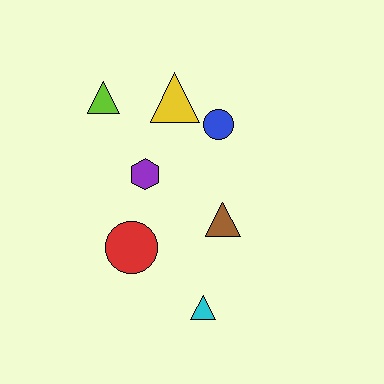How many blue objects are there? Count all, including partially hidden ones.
There is 1 blue object.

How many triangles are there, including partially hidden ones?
There are 4 triangles.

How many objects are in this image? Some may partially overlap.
There are 7 objects.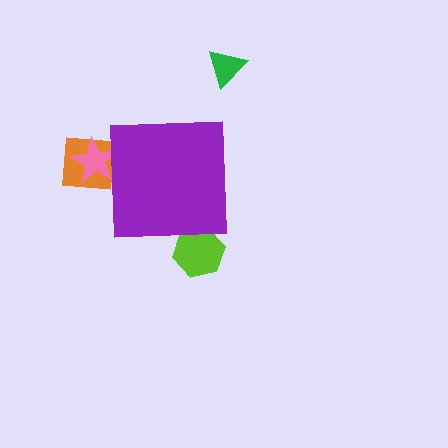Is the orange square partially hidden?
Yes, the orange square is partially hidden behind the purple square.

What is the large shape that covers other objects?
A purple square.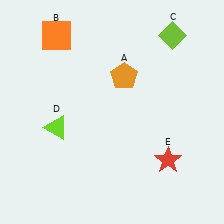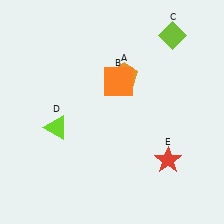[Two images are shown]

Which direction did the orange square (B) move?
The orange square (B) moved right.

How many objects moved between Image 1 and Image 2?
1 object moved between the two images.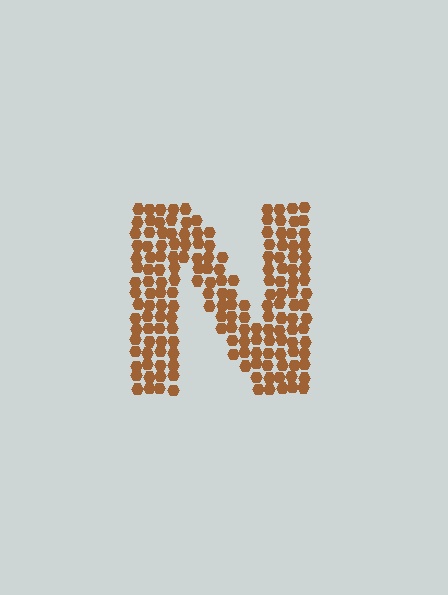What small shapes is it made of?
It is made of small hexagons.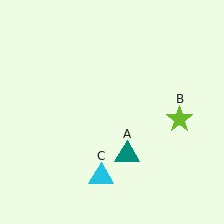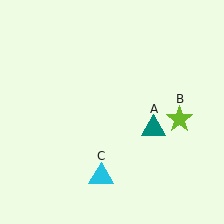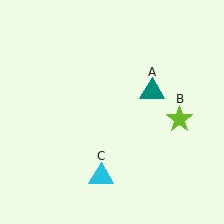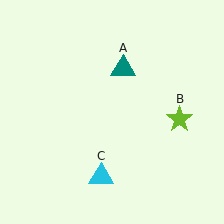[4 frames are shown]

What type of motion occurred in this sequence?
The teal triangle (object A) rotated counterclockwise around the center of the scene.